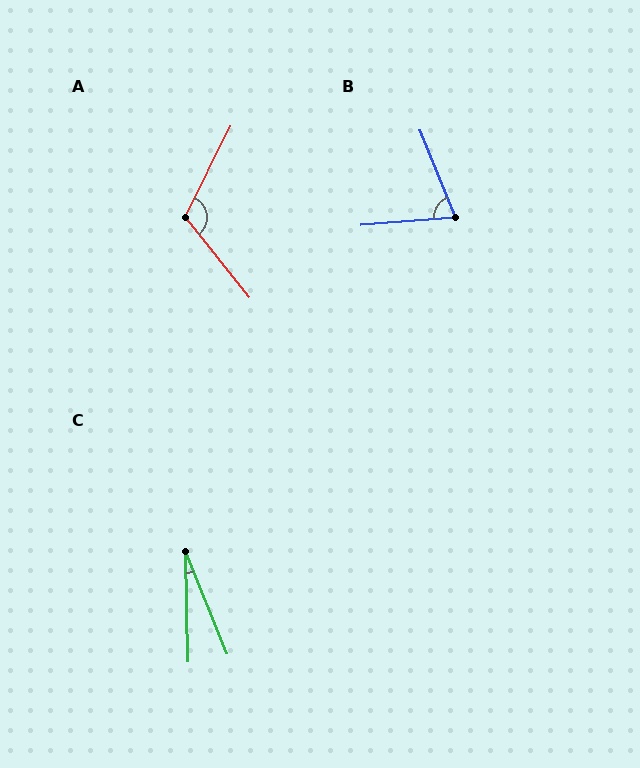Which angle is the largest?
A, at approximately 115 degrees.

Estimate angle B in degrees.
Approximately 73 degrees.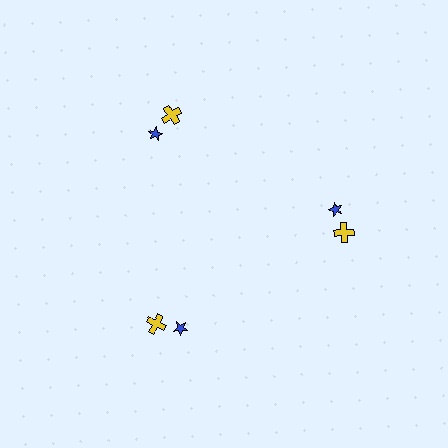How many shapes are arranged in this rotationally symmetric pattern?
There are 6 shapes, arranged in 3 groups of 2.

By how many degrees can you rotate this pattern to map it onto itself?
The pattern maps onto itself every 120 degrees of rotation.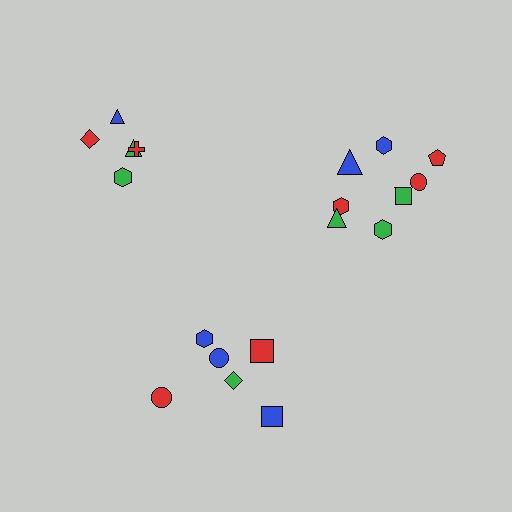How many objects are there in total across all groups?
There are 19 objects.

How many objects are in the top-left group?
There are 5 objects.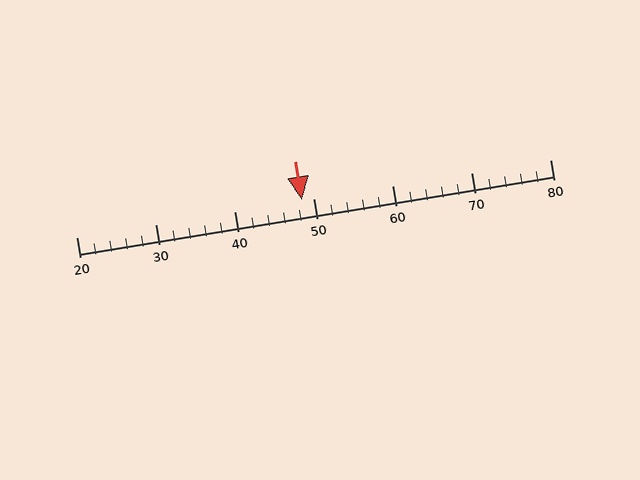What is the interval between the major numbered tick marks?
The major tick marks are spaced 10 units apart.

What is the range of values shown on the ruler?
The ruler shows values from 20 to 80.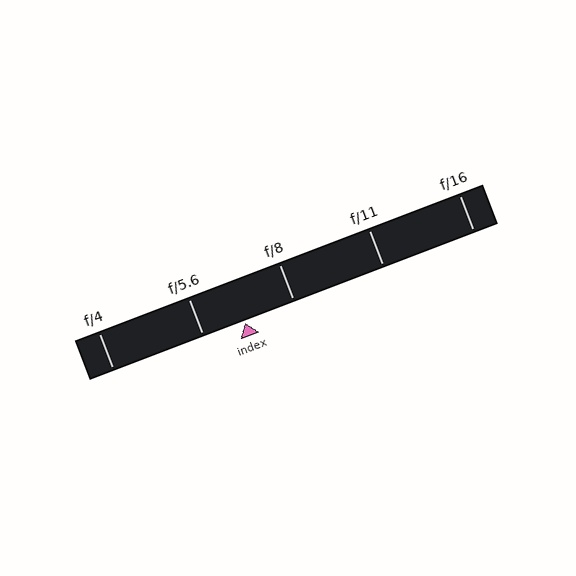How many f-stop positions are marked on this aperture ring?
There are 5 f-stop positions marked.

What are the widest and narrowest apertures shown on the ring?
The widest aperture shown is f/4 and the narrowest is f/16.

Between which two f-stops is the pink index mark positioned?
The index mark is between f/5.6 and f/8.